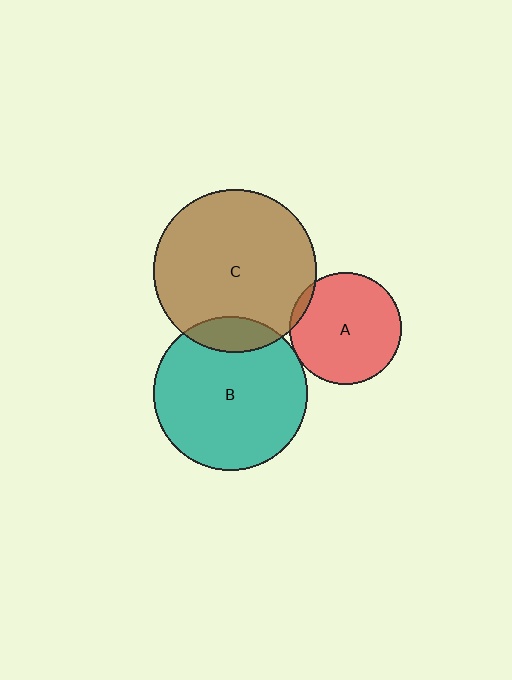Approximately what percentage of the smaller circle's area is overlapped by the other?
Approximately 5%.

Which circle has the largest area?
Circle C (brown).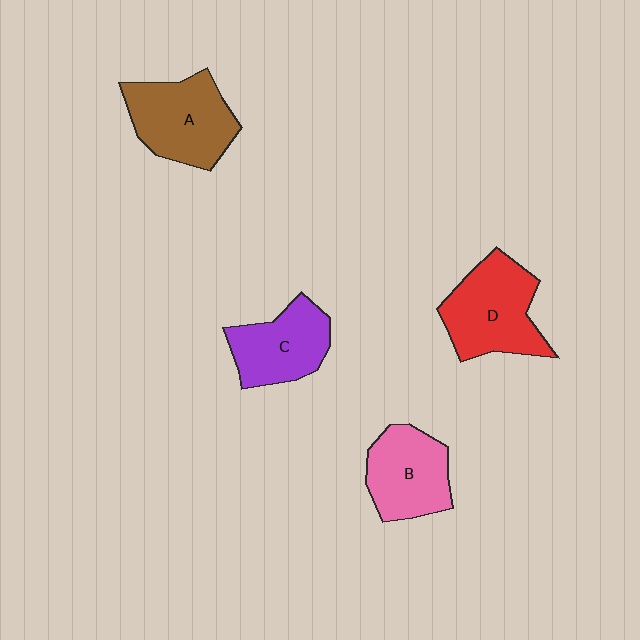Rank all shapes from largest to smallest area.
From largest to smallest: D (red), A (brown), B (pink), C (purple).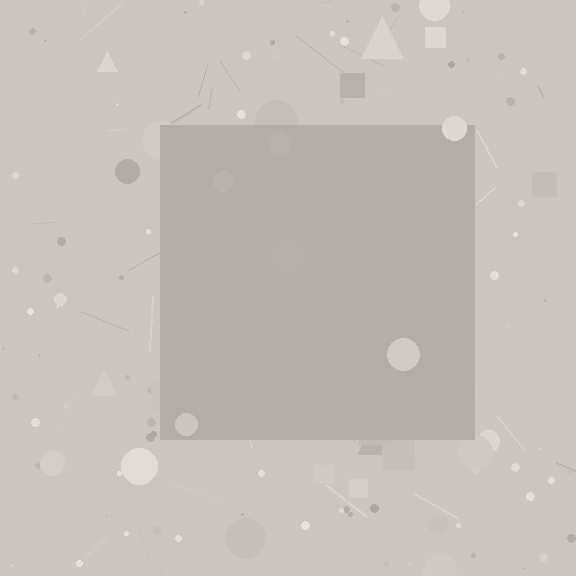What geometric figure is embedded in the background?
A square is embedded in the background.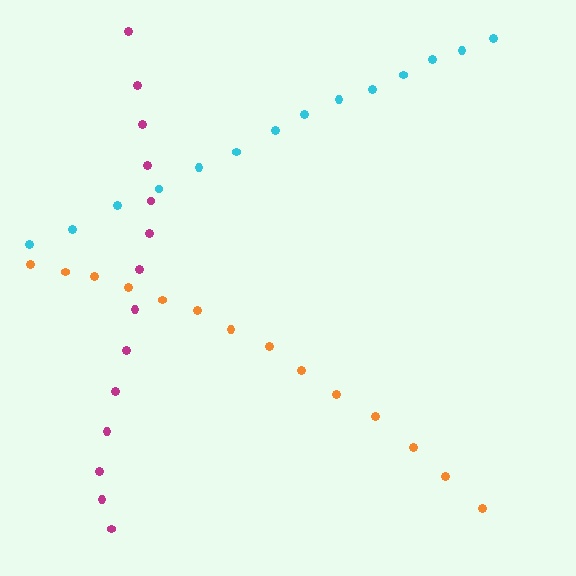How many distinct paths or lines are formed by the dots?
There are 3 distinct paths.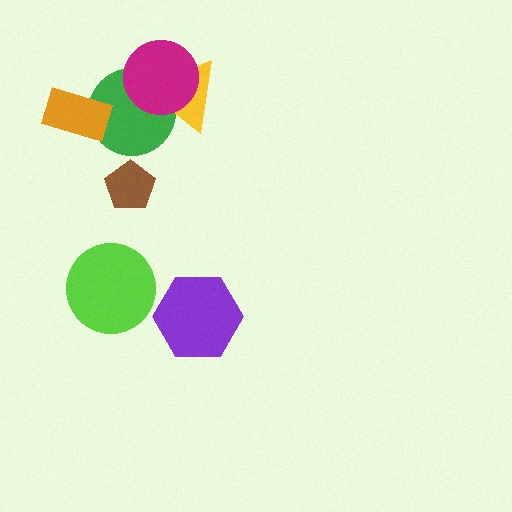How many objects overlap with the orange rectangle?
1 object overlaps with the orange rectangle.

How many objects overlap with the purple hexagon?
0 objects overlap with the purple hexagon.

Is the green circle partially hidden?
Yes, it is partially covered by another shape.